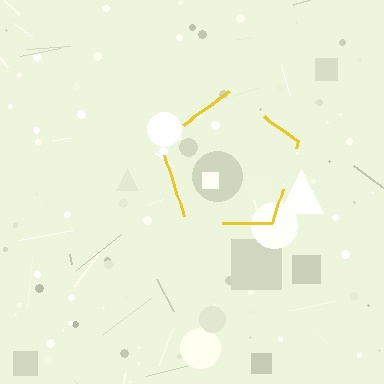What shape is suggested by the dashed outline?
The dashed outline suggests a pentagon.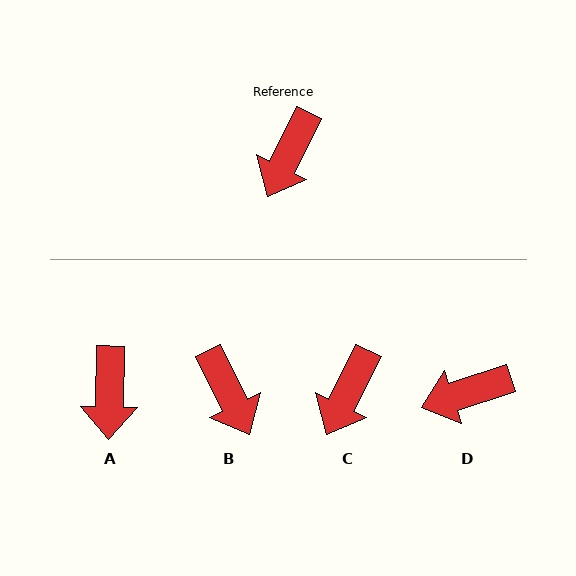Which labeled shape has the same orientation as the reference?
C.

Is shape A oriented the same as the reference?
No, it is off by about 25 degrees.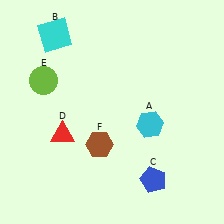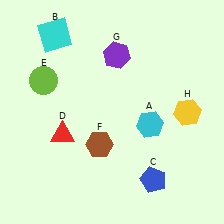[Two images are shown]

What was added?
A purple hexagon (G), a yellow hexagon (H) were added in Image 2.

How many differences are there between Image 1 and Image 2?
There are 2 differences between the two images.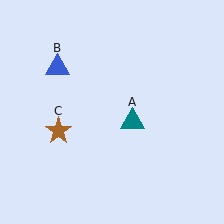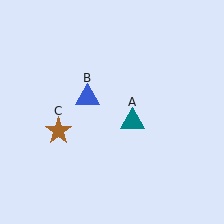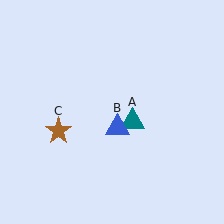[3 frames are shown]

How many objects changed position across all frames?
1 object changed position: blue triangle (object B).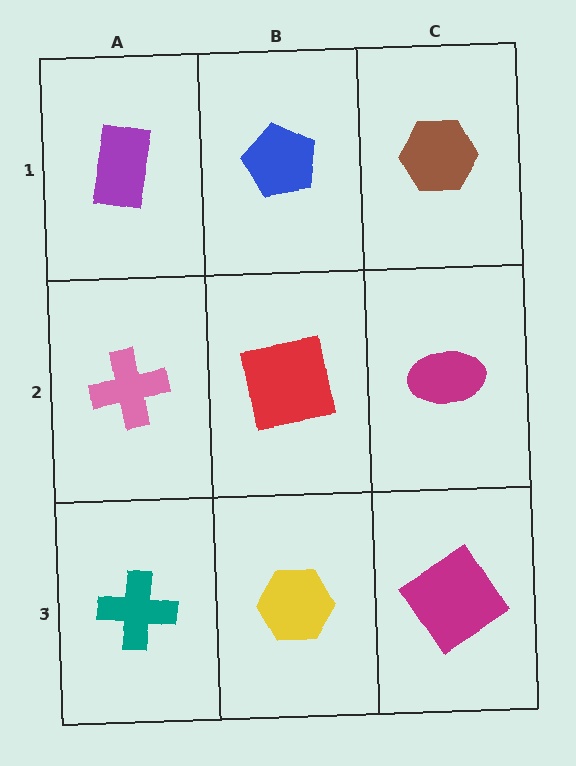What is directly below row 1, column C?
A magenta ellipse.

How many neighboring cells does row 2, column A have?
3.